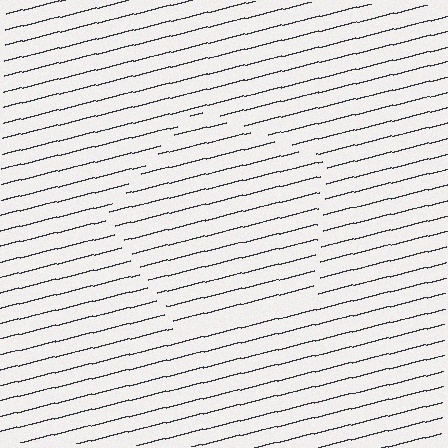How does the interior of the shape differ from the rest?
The interior of the shape contains the same grating, shifted by half a period — the contour is defined by the phase discontinuity where line-ends from the inner and outer gratings abut.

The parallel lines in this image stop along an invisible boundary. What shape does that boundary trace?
An illusory pentagon. The interior of the shape contains the same grating, shifted by half a period — the contour is defined by the phase discontinuity where line-ends from the inner and outer gratings abut.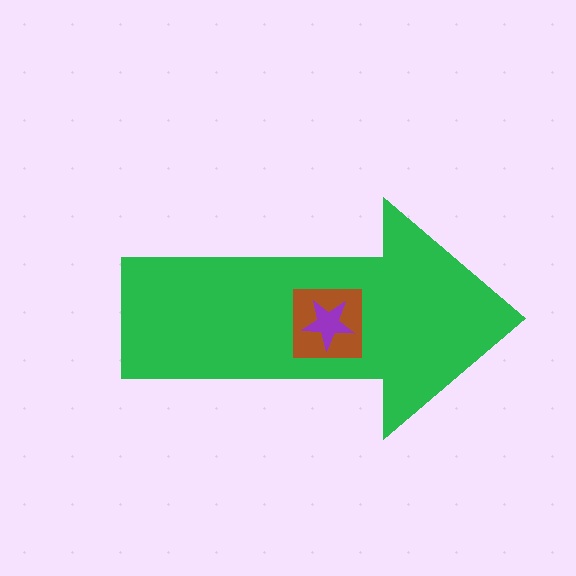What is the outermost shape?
The green arrow.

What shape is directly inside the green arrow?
The brown square.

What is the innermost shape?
The purple star.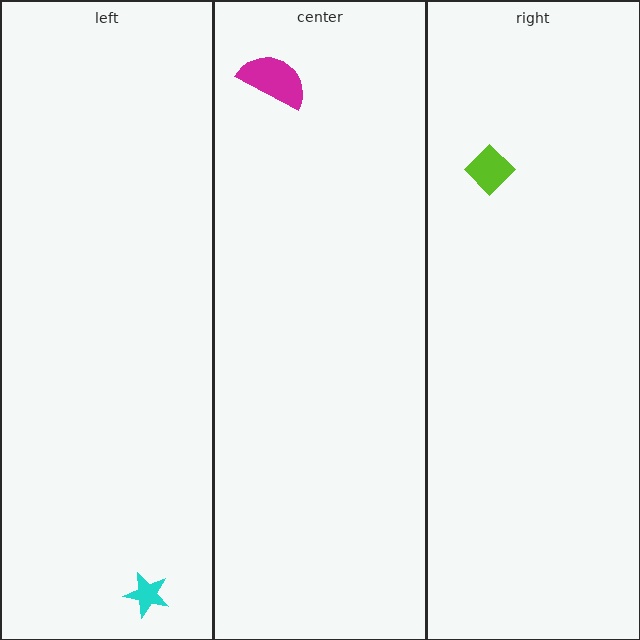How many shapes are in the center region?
1.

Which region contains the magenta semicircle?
The center region.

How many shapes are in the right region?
1.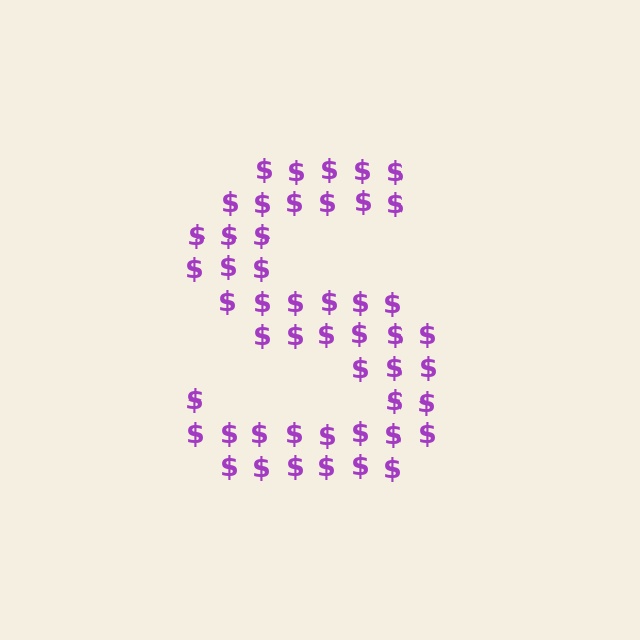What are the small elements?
The small elements are dollar signs.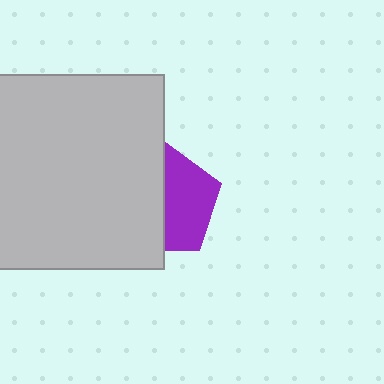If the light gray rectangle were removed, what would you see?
You would see the complete purple pentagon.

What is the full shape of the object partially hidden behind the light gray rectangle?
The partially hidden object is a purple pentagon.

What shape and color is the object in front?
The object in front is a light gray rectangle.